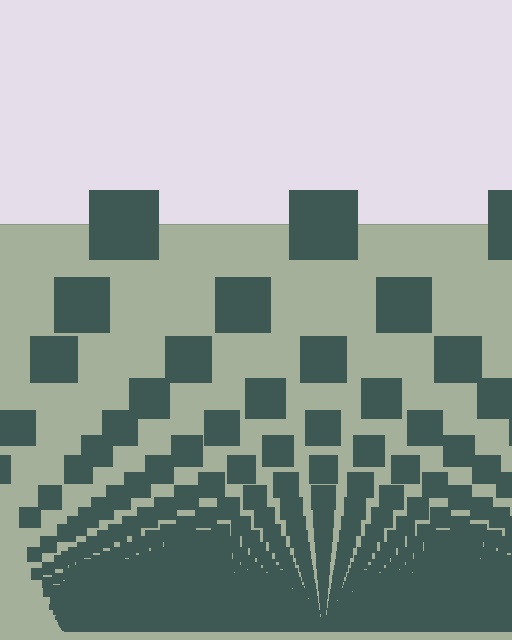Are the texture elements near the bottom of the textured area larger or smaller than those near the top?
Smaller. The gradient is inverted — elements near the bottom are smaller and denser.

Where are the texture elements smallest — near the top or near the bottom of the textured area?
Near the bottom.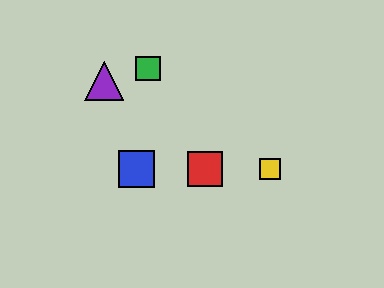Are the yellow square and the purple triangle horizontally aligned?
No, the yellow square is at y≈169 and the purple triangle is at y≈81.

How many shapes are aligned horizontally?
3 shapes (the red square, the blue square, the yellow square) are aligned horizontally.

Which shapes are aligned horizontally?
The red square, the blue square, the yellow square are aligned horizontally.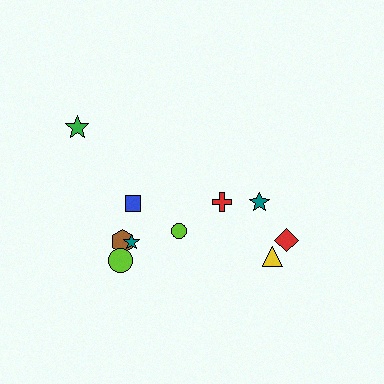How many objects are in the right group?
There are 4 objects.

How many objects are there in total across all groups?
There are 10 objects.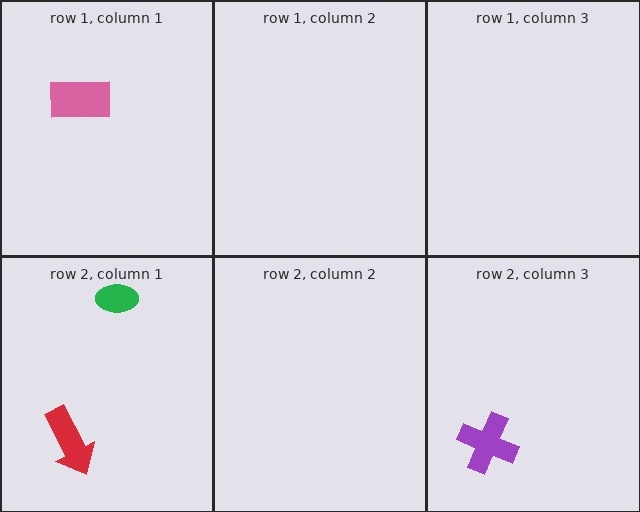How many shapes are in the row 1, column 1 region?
1.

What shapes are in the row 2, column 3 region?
The purple cross.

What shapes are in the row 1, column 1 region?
The pink rectangle.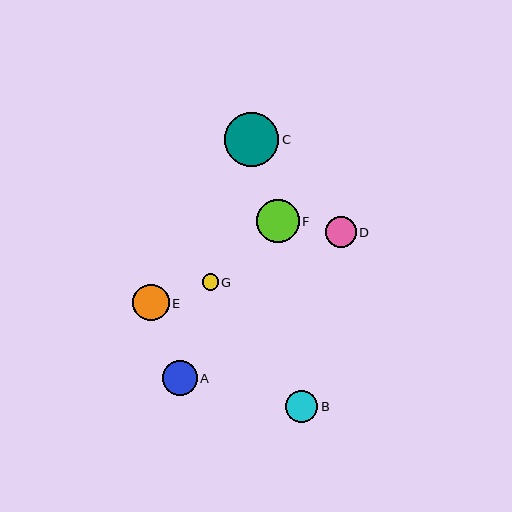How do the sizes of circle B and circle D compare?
Circle B and circle D are approximately the same size.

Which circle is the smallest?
Circle G is the smallest with a size of approximately 16 pixels.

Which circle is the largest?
Circle C is the largest with a size of approximately 55 pixels.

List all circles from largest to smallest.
From largest to smallest: C, F, E, A, B, D, G.